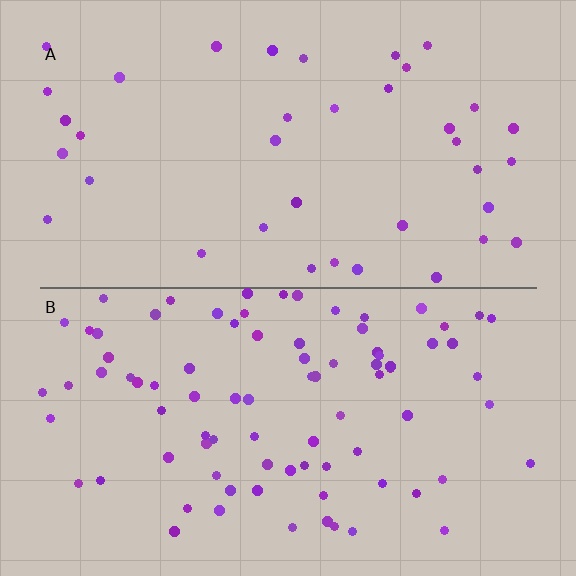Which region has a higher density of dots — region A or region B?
B (the bottom).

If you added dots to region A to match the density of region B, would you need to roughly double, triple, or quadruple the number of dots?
Approximately double.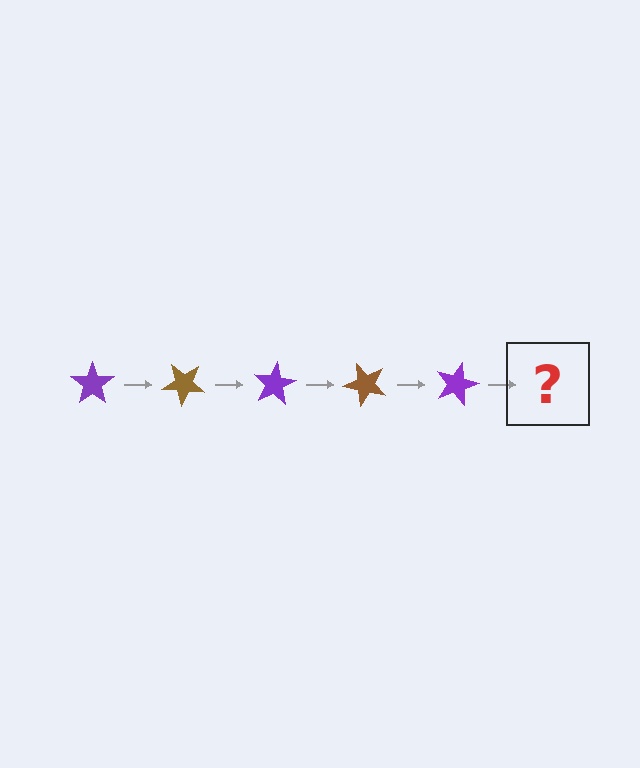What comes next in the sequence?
The next element should be a brown star, rotated 200 degrees from the start.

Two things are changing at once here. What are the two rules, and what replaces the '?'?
The two rules are that it rotates 40 degrees each step and the color cycles through purple and brown. The '?' should be a brown star, rotated 200 degrees from the start.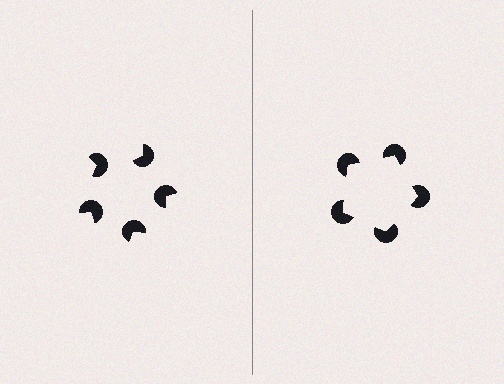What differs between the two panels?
The pac-man discs are positioned identically on both sides; only the wedge orientations differ. On the right they align to a pentagon; on the left they are misaligned.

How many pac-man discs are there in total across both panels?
10 — 5 on each side.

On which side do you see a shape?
An illusory pentagon appears on the right side. On the left side the wedge cuts are rotated, so no coherent shape forms.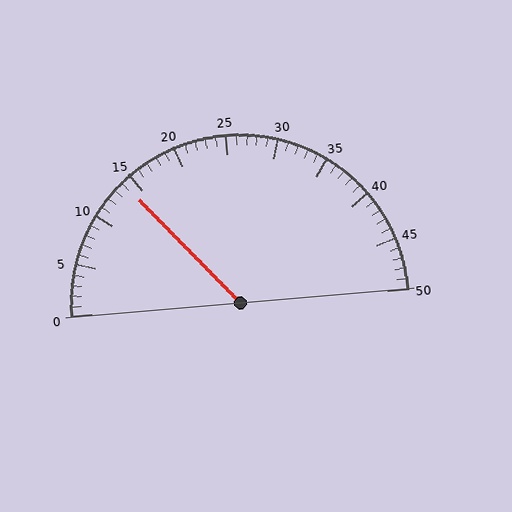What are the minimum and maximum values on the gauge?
The gauge ranges from 0 to 50.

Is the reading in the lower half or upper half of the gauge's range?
The reading is in the lower half of the range (0 to 50).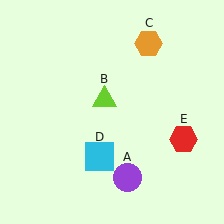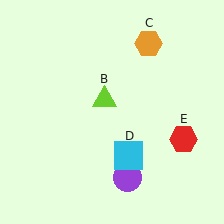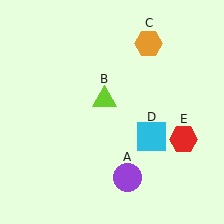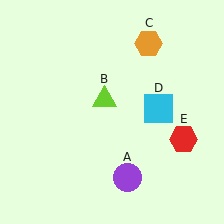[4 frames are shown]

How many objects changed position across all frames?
1 object changed position: cyan square (object D).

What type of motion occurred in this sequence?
The cyan square (object D) rotated counterclockwise around the center of the scene.